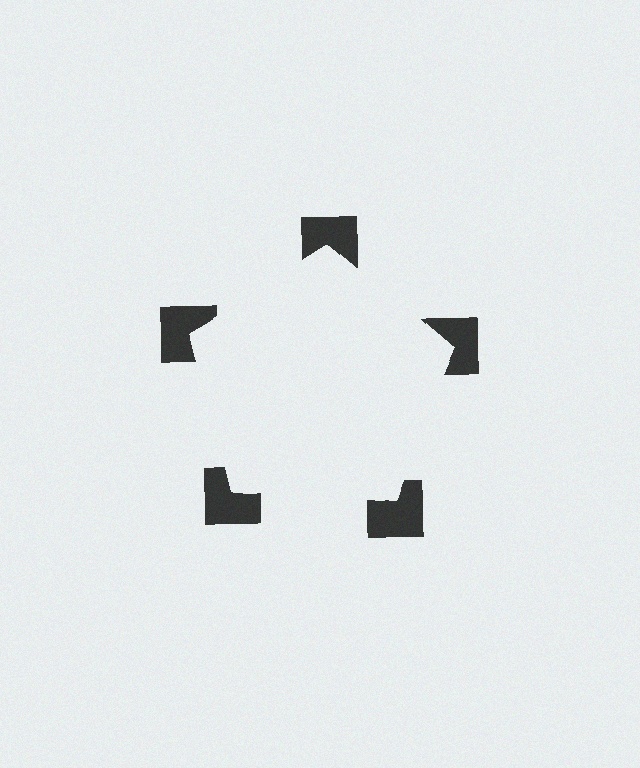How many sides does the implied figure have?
5 sides.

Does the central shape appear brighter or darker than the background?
It typically appears slightly brighter than the background, even though no actual brightness change is drawn.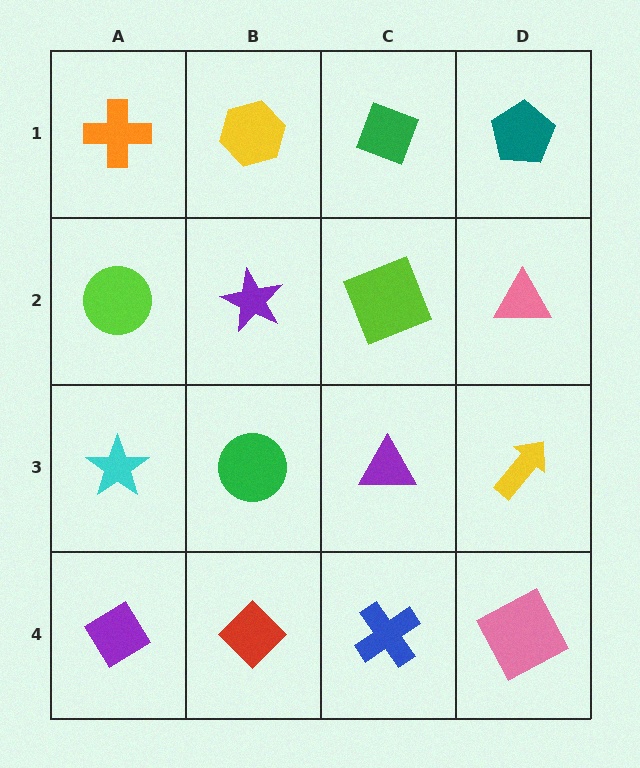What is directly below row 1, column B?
A purple star.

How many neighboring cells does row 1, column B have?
3.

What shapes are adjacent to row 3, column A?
A lime circle (row 2, column A), a purple diamond (row 4, column A), a green circle (row 3, column B).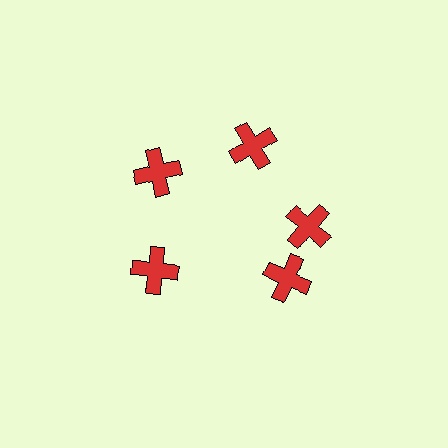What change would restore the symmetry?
The symmetry would be restored by rotating it back into even spacing with its neighbors so that all 5 crosses sit at equal angles and equal distance from the center.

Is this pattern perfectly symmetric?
No. The 5 red crosses are arranged in a ring, but one element near the 5 o'clock position is rotated out of alignment along the ring, breaking the 5-fold rotational symmetry.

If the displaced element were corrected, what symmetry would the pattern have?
It would have 5-fold rotational symmetry — the pattern would map onto itself every 72 degrees.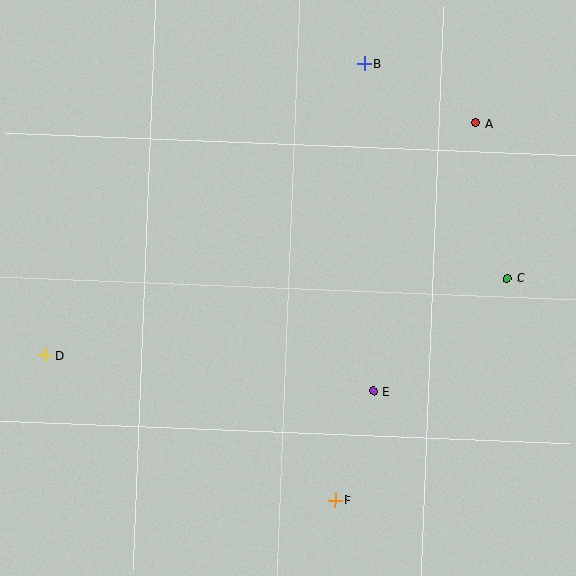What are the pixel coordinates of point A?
Point A is at (476, 123).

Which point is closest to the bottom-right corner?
Point F is closest to the bottom-right corner.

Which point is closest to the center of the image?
Point E at (373, 391) is closest to the center.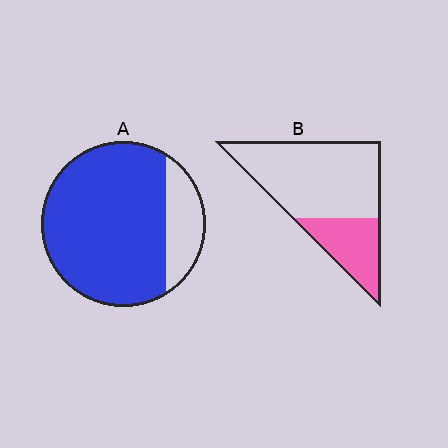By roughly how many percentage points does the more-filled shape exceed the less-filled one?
By roughly 50 percentage points (A over B).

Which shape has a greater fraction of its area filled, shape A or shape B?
Shape A.